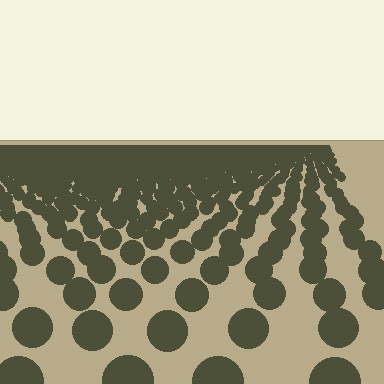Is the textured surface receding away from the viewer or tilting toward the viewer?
The surface is receding away from the viewer. Texture elements get smaller and denser toward the top.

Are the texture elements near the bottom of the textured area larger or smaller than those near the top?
Larger. Near the bottom, elements are closer to the viewer and appear at a bigger on-screen size.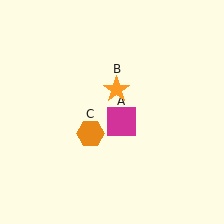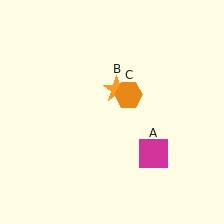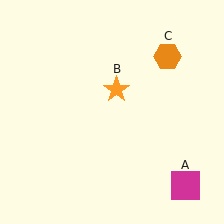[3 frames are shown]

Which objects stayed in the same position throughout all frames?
Orange star (object B) remained stationary.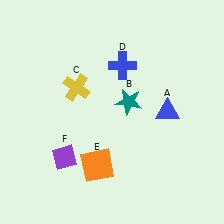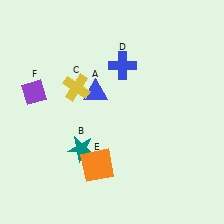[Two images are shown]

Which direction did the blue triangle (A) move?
The blue triangle (A) moved left.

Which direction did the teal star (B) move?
The teal star (B) moved left.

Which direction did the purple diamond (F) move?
The purple diamond (F) moved up.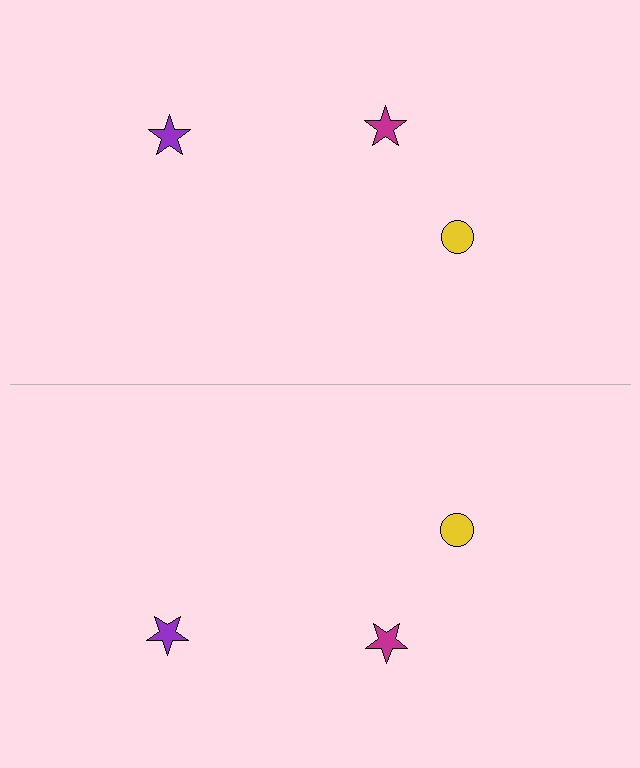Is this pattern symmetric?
Yes, this pattern has bilateral (reflection) symmetry.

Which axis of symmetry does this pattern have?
The pattern has a horizontal axis of symmetry running through the center of the image.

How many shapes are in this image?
There are 6 shapes in this image.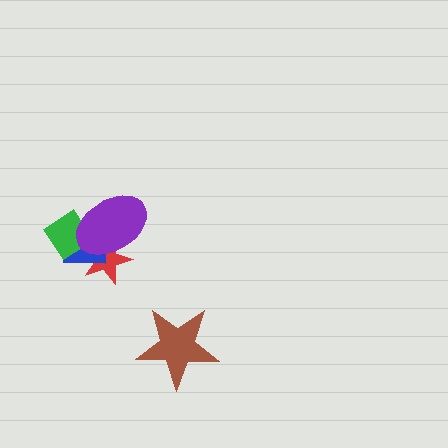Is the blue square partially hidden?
Yes, it is partially covered by another shape.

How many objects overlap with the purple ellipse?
3 objects overlap with the purple ellipse.